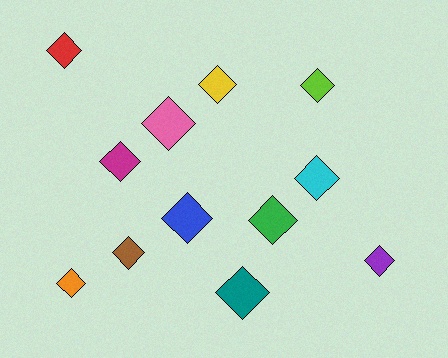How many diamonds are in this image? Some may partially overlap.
There are 12 diamonds.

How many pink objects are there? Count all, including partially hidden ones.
There is 1 pink object.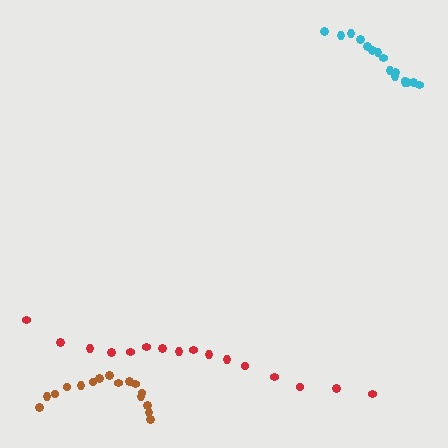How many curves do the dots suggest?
There are 3 distinct paths.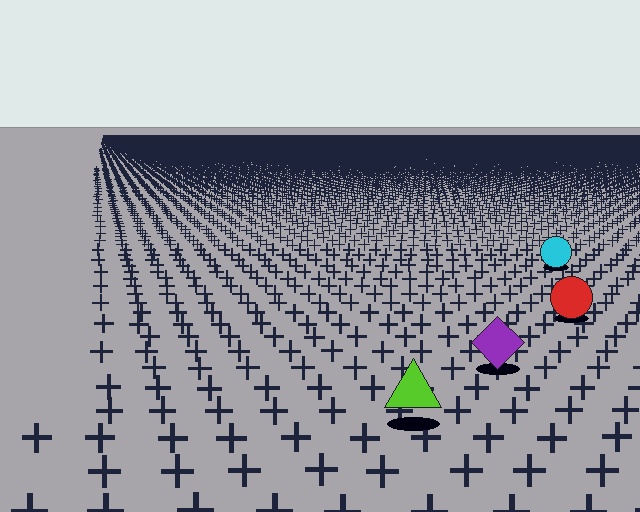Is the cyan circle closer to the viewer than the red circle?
No. The red circle is closer — you can tell from the texture gradient: the ground texture is coarser near it.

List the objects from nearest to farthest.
From nearest to farthest: the lime triangle, the purple diamond, the red circle, the cyan circle.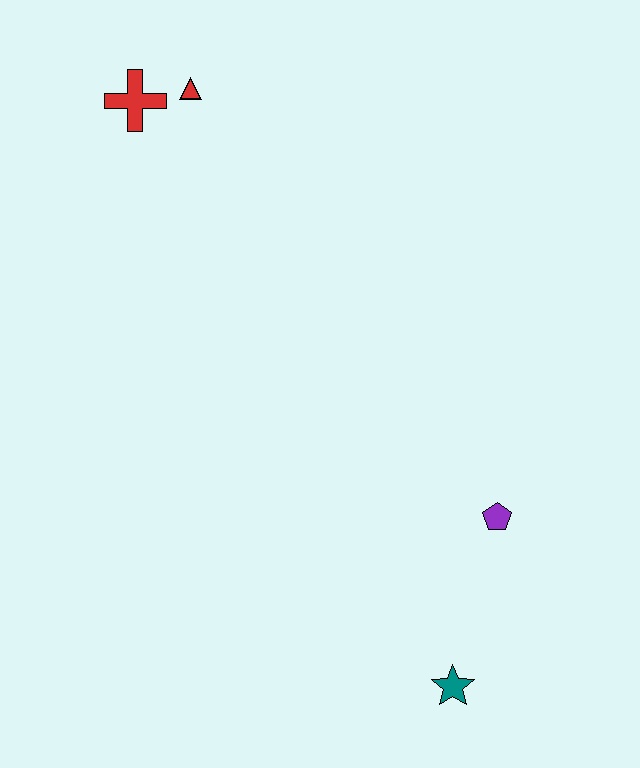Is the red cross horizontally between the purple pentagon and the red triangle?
No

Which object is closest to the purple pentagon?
The teal star is closest to the purple pentagon.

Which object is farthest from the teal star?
The red cross is farthest from the teal star.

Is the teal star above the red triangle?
No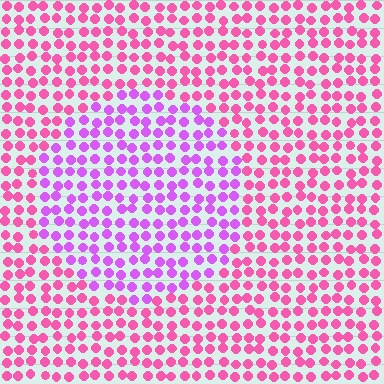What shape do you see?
I see a circle.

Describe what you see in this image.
The image is filled with small pink elements in a uniform arrangement. A circle-shaped region is visible where the elements are tinted to a slightly different hue, forming a subtle color boundary.